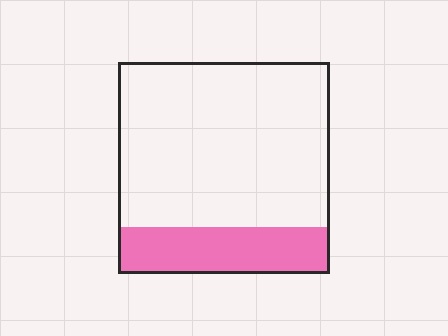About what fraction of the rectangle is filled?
About one fifth (1/5).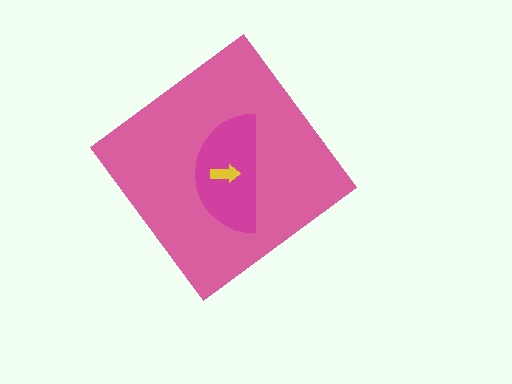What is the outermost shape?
The pink diamond.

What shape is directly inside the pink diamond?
The magenta semicircle.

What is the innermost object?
The yellow arrow.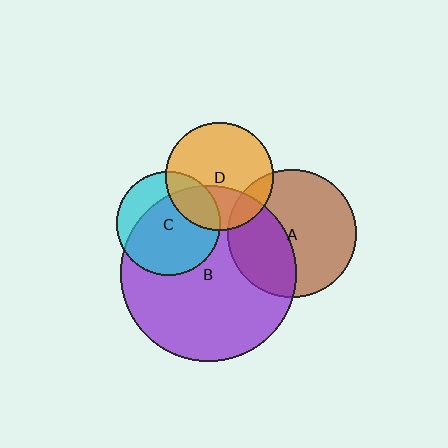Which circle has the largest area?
Circle B (purple).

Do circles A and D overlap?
Yes.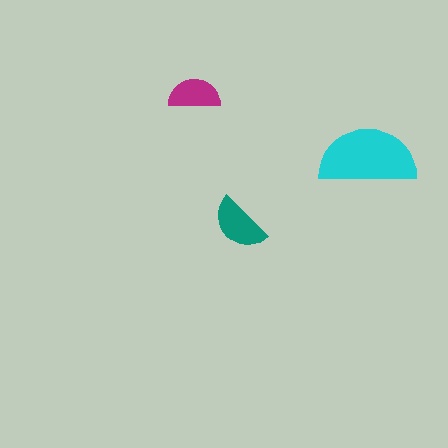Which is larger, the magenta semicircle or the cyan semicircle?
The cyan one.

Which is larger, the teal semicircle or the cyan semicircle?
The cyan one.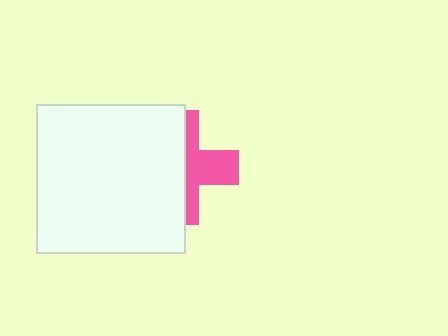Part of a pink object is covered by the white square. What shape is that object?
It is a cross.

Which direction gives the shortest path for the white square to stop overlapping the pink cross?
Moving left gives the shortest separation.